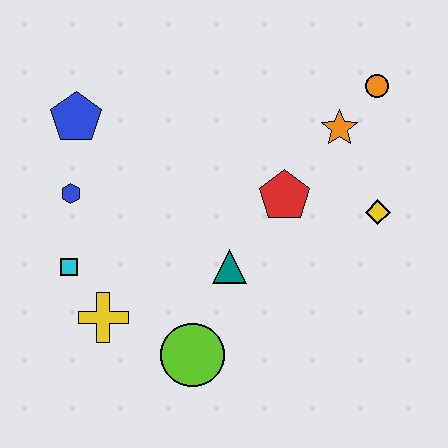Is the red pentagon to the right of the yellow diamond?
No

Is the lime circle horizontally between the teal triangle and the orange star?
No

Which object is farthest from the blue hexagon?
The orange circle is farthest from the blue hexagon.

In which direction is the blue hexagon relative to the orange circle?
The blue hexagon is to the left of the orange circle.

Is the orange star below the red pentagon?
No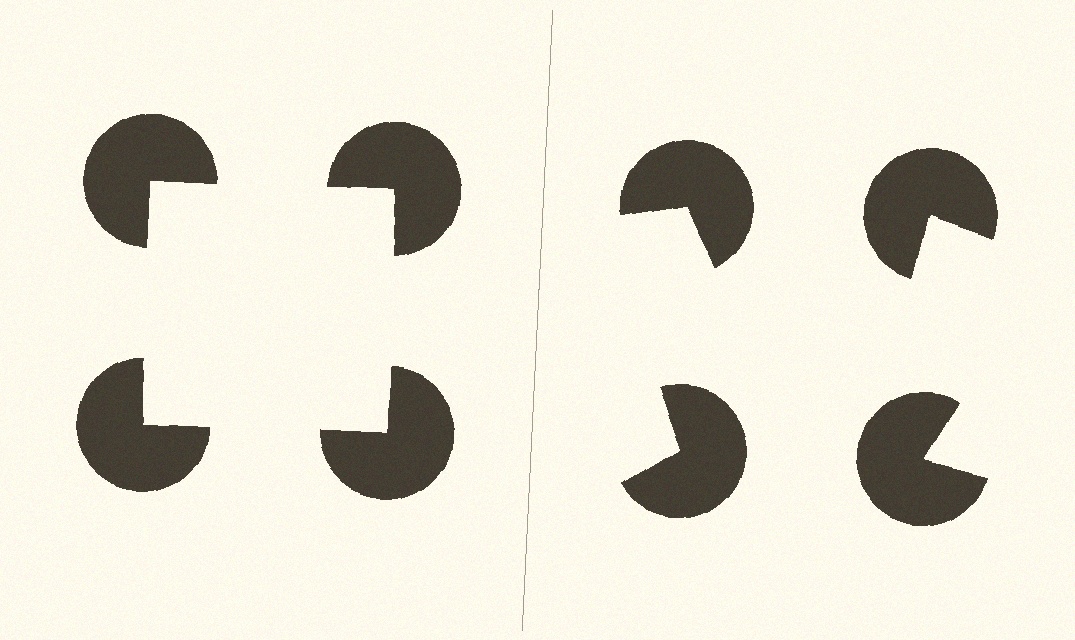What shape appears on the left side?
An illusory square.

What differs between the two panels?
The pac-man discs are positioned identically on both sides; only the wedge orientations differ. On the left they align to a square; on the right they are misaligned.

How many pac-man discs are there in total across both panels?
8 — 4 on each side.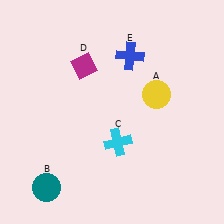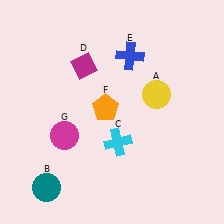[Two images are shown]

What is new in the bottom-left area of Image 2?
A magenta circle (G) was added in the bottom-left area of Image 2.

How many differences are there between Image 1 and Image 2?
There are 2 differences between the two images.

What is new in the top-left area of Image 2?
An orange pentagon (F) was added in the top-left area of Image 2.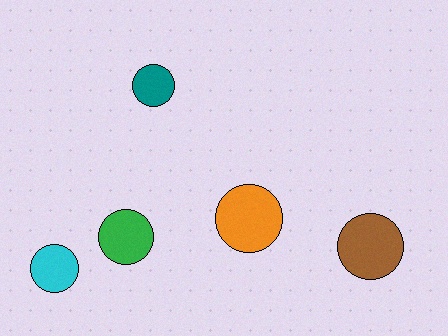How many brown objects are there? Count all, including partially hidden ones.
There is 1 brown object.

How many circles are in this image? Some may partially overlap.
There are 5 circles.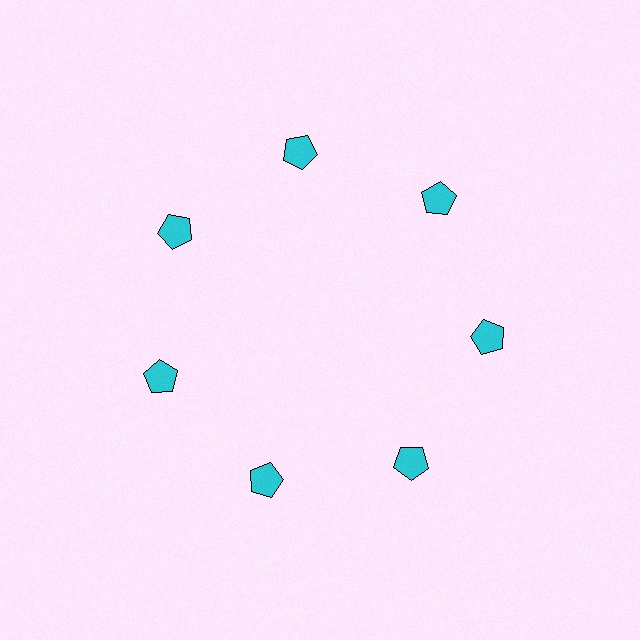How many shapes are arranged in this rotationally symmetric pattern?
There are 7 shapes, arranged in 7 groups of 1.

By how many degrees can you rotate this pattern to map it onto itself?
The pattern maps onto itself every 51 degrees of rotation.